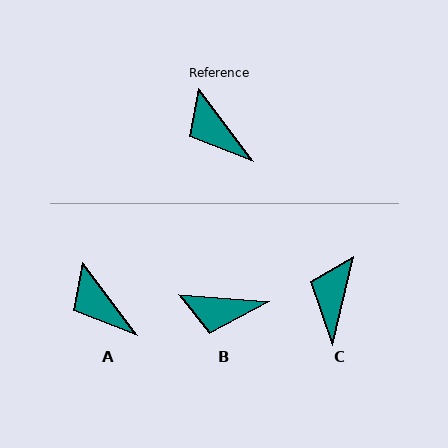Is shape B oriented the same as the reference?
No, it is off by about 49 degrees.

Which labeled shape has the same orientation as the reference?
A.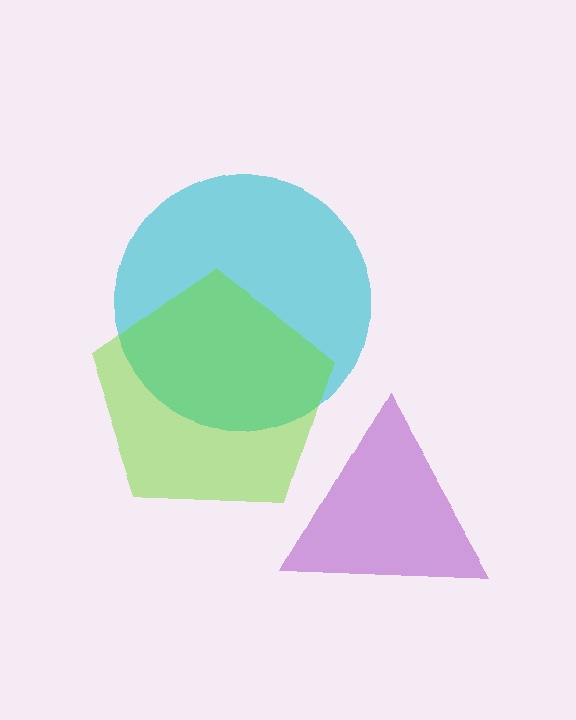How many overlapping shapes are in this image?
There are 3 overlapping shapes in the image.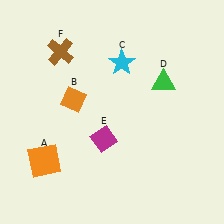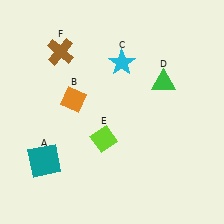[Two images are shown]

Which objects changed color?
A changed from orange to teal. E changed from magenta to lime.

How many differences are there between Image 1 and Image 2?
There are 2 differences between the two images.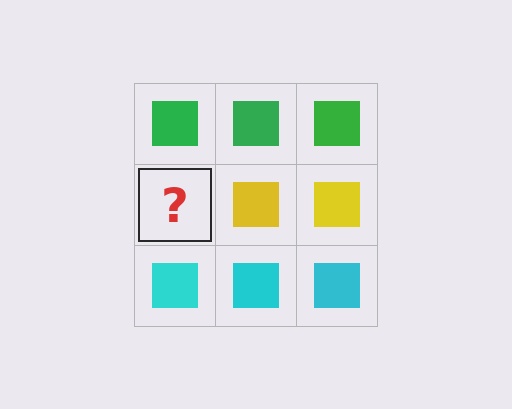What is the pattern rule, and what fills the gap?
The rule is that each row has a consistent color. The gap should be filled with a yellow square.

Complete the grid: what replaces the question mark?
The question mark should be replaced with a yellow square.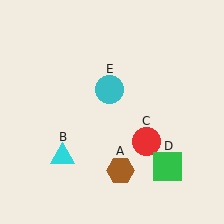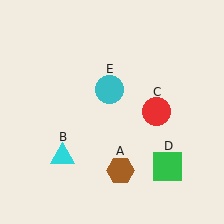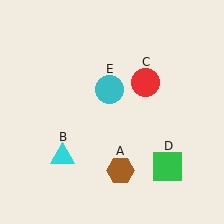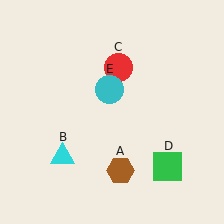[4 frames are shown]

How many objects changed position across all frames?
1 object changed position: red circle (object C).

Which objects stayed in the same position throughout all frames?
Brown hexagon (object A) and cyan triangle (object B) and green square (object D) and cyan circle (object E) remained stationary.